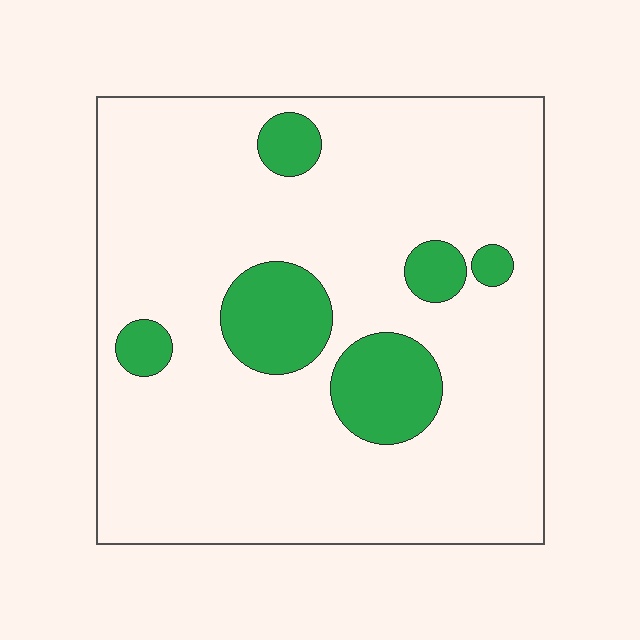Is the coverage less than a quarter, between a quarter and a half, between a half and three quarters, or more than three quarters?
Less than a quarter.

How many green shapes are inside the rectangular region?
6.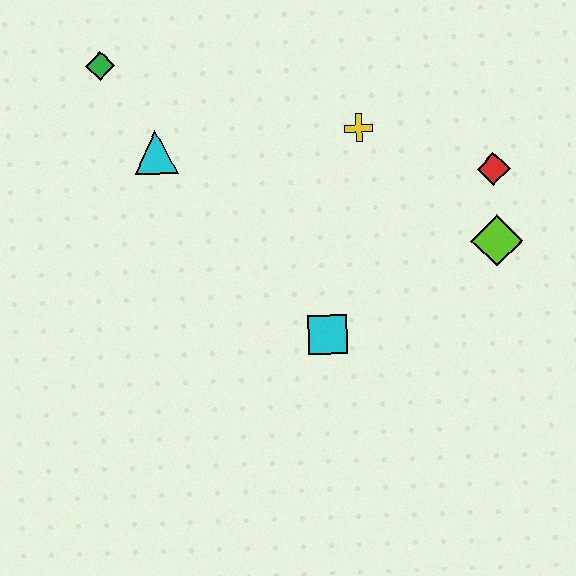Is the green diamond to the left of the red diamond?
Yes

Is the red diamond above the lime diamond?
Yes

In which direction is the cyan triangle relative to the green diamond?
The cyan triangle is below the green diamond.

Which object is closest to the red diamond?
The lime diamond is closest to the red diamond.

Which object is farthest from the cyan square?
The green diamond is farthest from the cyan square.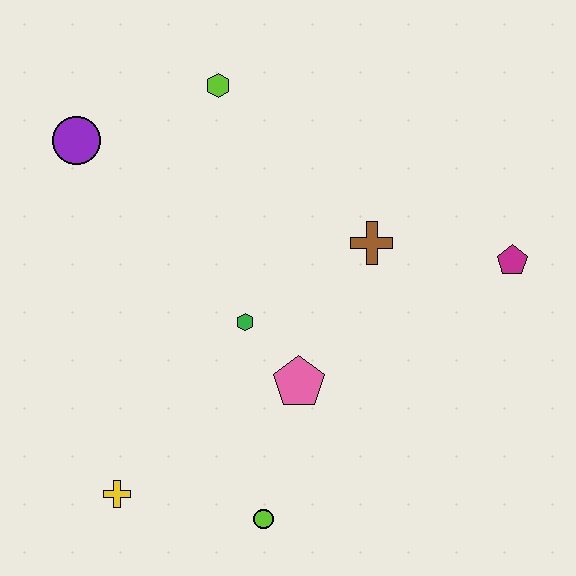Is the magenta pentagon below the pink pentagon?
No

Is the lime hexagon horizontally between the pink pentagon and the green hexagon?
No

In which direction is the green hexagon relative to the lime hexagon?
The green hexagon is below the lime hexagon.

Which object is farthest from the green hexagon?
The magenta pentagon is farthest from the green hexagon.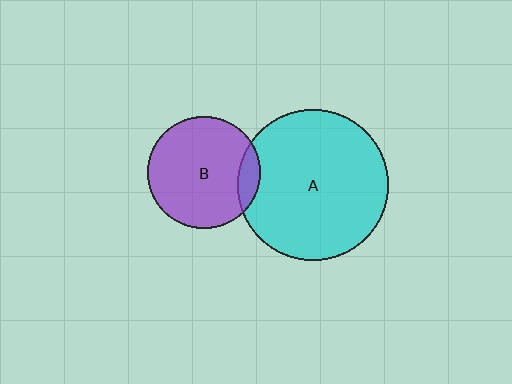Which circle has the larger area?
Circle A (cyan).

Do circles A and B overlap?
Yes.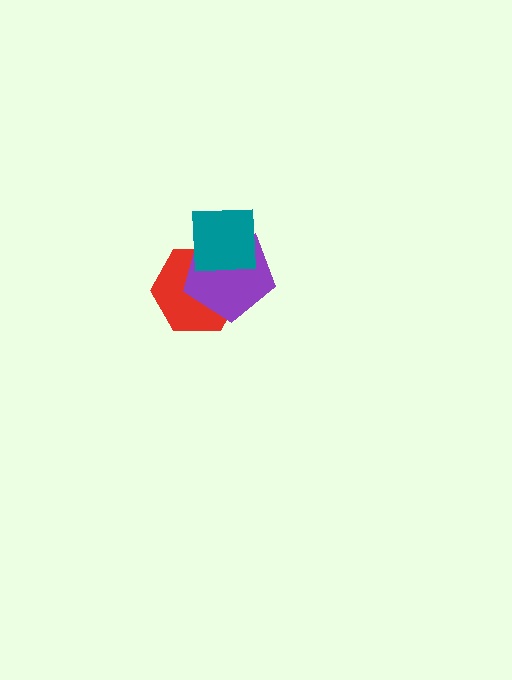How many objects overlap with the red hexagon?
2 objects overlap with the red hexagon.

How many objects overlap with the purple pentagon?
2 objects overlap with the purple pentagon.